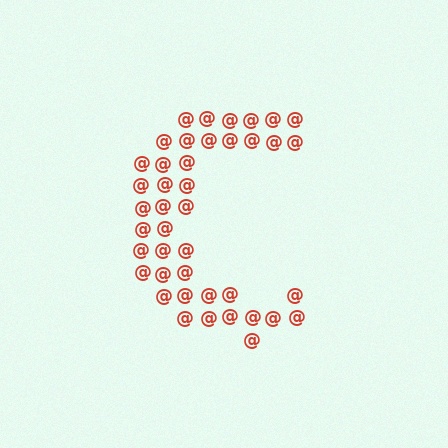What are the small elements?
The small elements are at signs.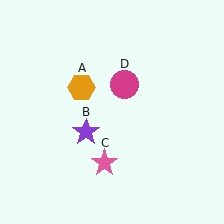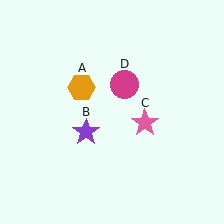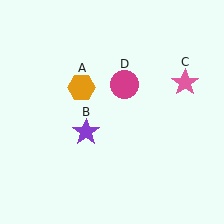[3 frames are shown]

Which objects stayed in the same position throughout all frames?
Orange hexagon (object A) and purple star (object B) and magenta circle (object D) remained stationary.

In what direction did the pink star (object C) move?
The pink star (object C) moved up and to the right.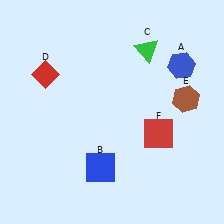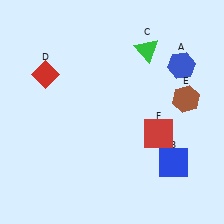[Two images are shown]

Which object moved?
The blue square (B) moved right.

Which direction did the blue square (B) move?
The blue square (B) moved right.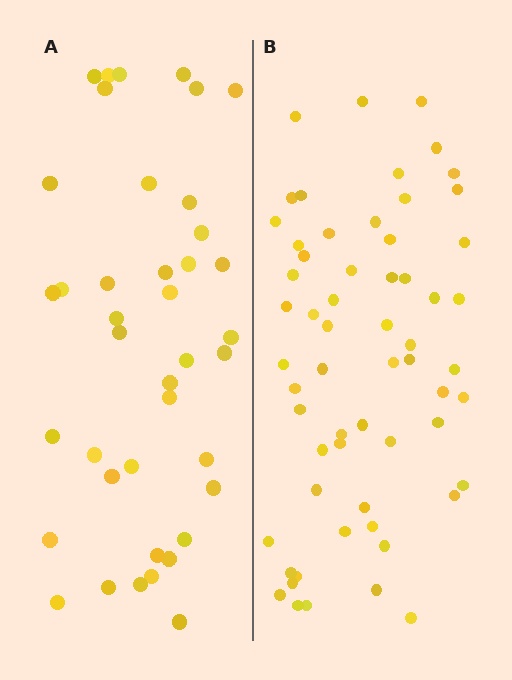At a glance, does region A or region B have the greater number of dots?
Region B (the right region) has more dots.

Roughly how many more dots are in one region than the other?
Region B has approximately 20 more dots than region A.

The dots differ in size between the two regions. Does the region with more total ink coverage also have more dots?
No. Region A has more total ink coverage because its dots are larger, but region B actually contains more individual dots. Total area can be misleading — the number of items is what matters here.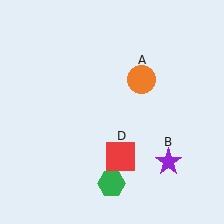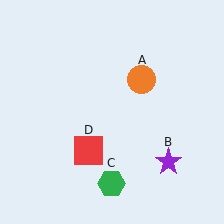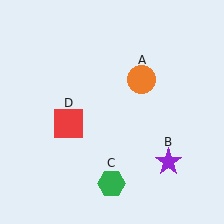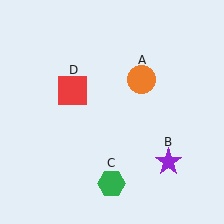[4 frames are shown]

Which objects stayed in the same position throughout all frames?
Orange circle (object A) and purple star (object B) and green hexagon (object C) remained stationary.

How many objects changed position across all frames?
1 object changed position: red square (object D).